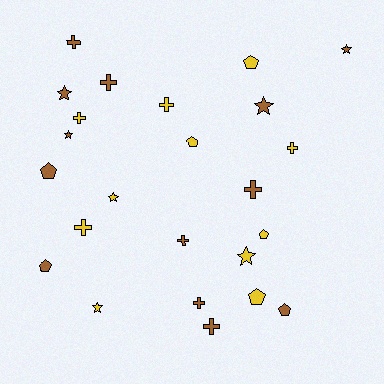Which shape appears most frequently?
Cross, with 10 objects.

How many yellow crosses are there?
There are 4 yellow crosses.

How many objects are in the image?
There are 24 objects.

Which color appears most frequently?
Brown, with 13 objects.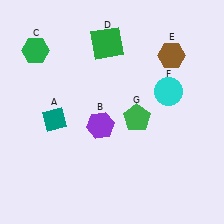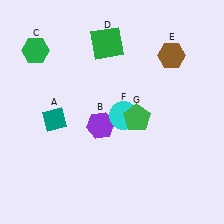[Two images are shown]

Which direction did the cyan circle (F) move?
The cyan circle (F) moved left.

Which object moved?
The cyan circle (F) moved left.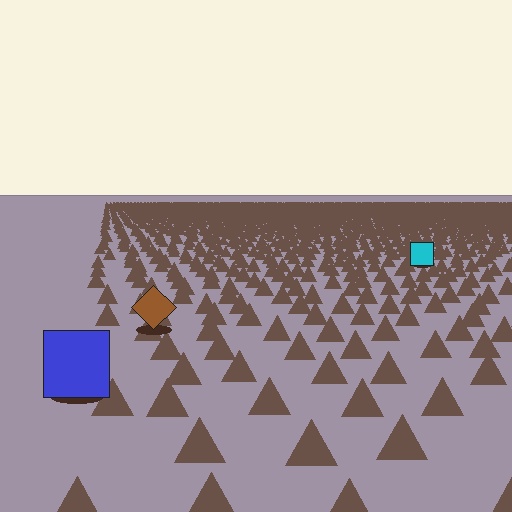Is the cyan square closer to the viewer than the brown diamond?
No. The brown diamond is closer — you can tell from the texture gradient: the ground texture is coarser near it.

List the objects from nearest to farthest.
From nearest to farthest: the blue square, the brown diamond, the cyan square.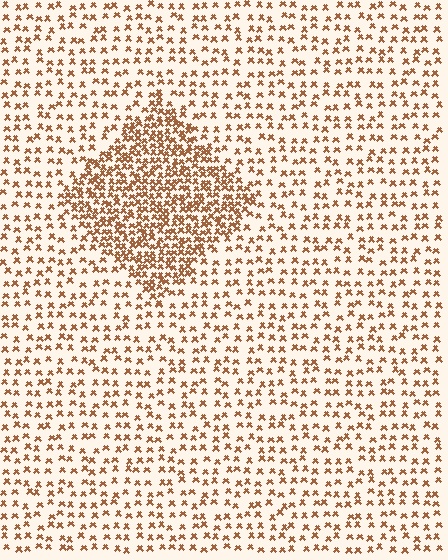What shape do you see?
I see a diamond.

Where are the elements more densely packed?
The elements are more densely packed inside the diamond boundary.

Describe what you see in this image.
The image contains small brown elements arranged at two different densities. A diamond-shaped region is visible where the elements are more densely packed than the surrounding area.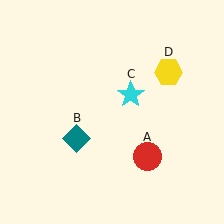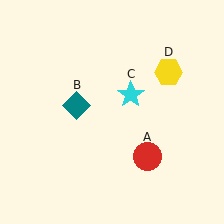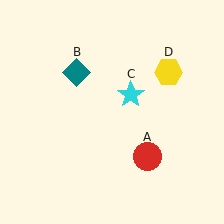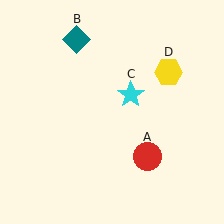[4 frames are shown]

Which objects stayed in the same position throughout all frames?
Red circle (object A) and cyan star (object C) and yellow hexagon (object D) remained stationary.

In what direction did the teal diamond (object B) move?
The teal diamond (object B) moved up.